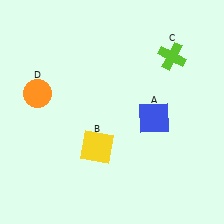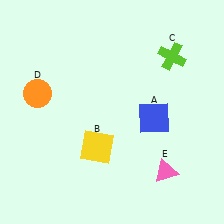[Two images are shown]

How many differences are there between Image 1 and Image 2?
There is 1 difference between the two images.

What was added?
A pink triangle (E) was added in Image 2.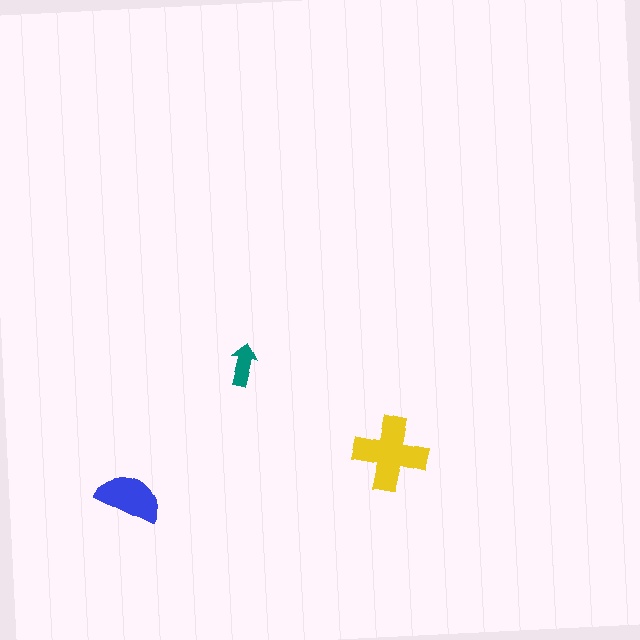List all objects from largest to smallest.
The yellow cross, the blue semicircle, the teal arrow.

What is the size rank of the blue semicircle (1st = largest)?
2nd.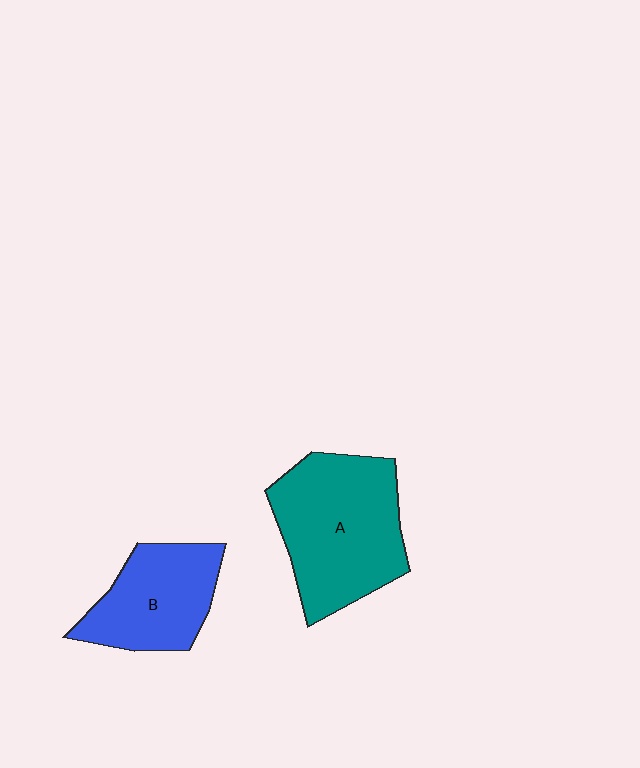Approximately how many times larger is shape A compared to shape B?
Approximately 1.5 times.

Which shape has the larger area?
Shape A (teal).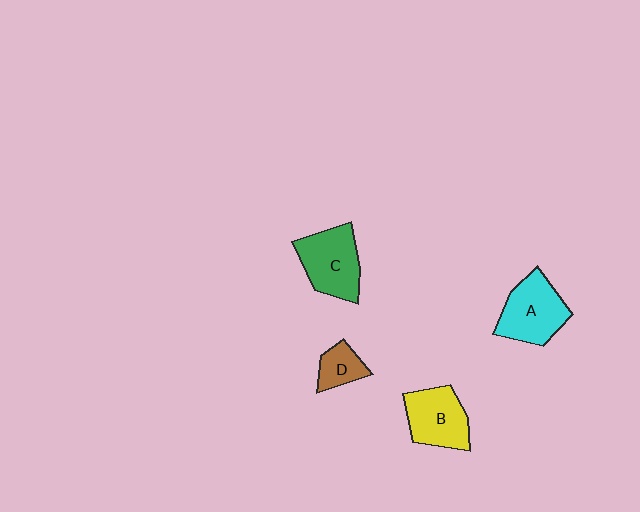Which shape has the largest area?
Shape A (cyan).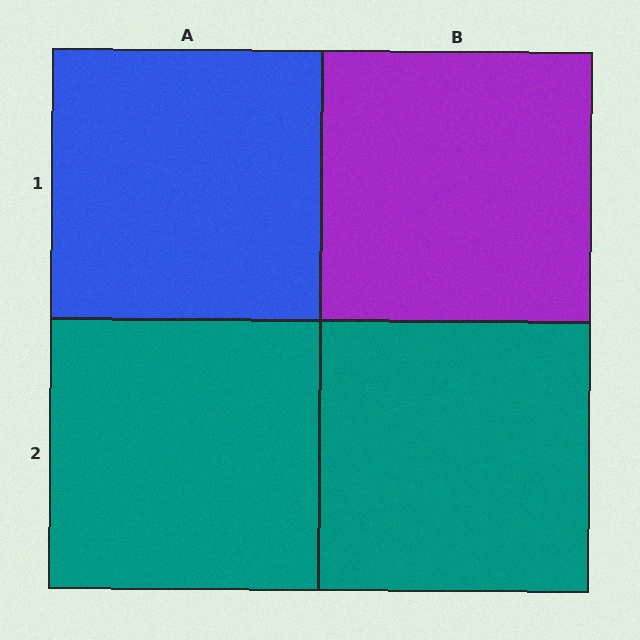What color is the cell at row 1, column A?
Blue.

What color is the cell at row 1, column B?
Purple.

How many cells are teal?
2 cells are teal.